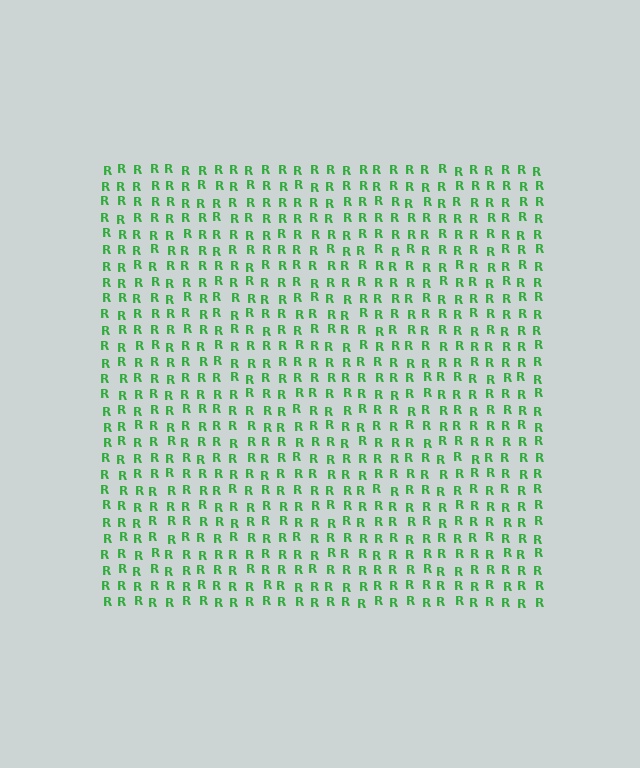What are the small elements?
The small elements are letter R's.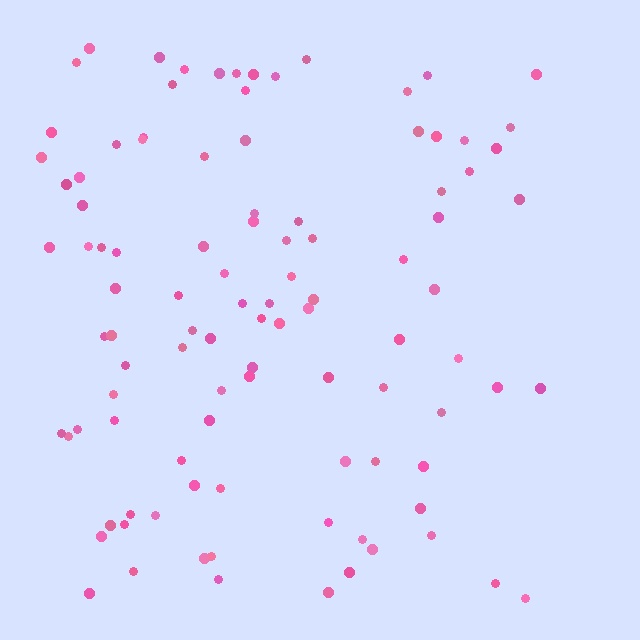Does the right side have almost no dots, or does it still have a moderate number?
Still a moderate number, just noticeably fewer than the left.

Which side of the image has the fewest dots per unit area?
The right.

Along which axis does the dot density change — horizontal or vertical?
Horizontal.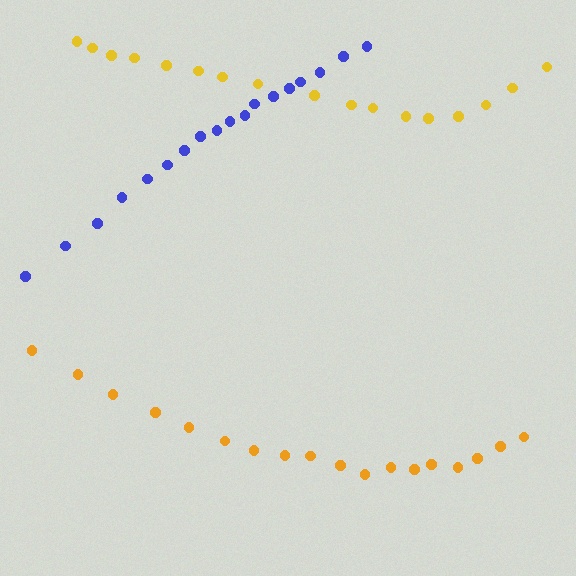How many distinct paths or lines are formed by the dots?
There are 3 distinct paths.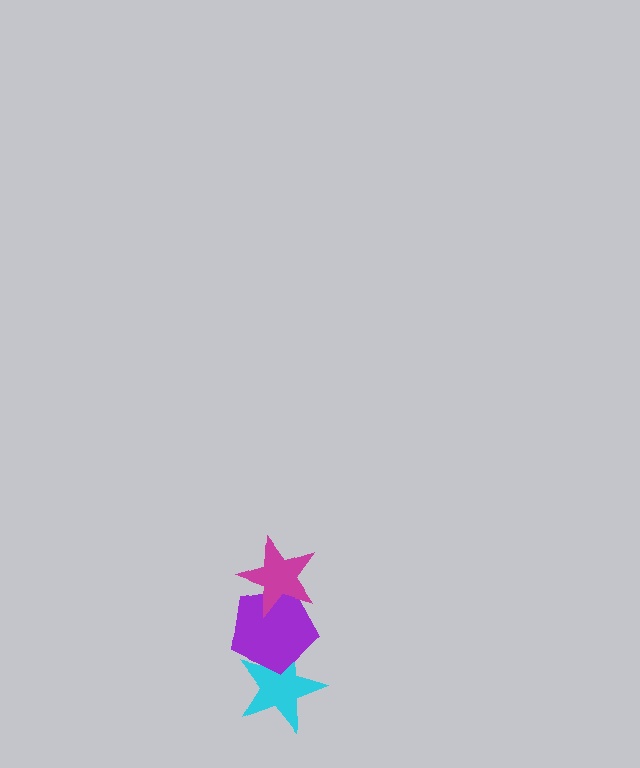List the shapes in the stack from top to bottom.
From top to bottom: the magenta star, the purple pentagon, the cyan star.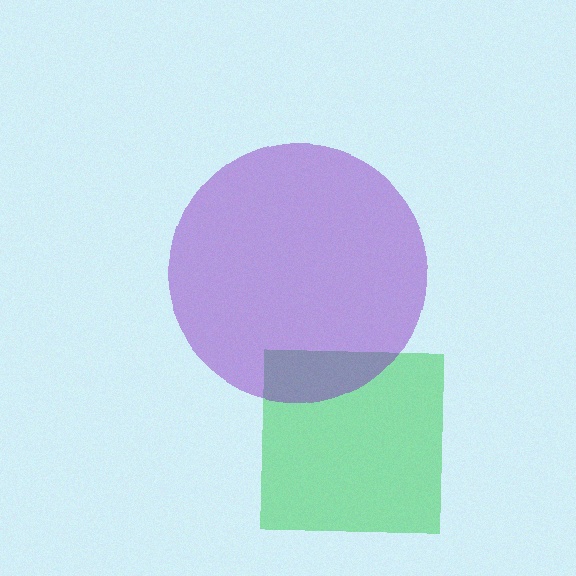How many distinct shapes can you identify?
There are 2 distinct shapes: a green square, a purple circle.